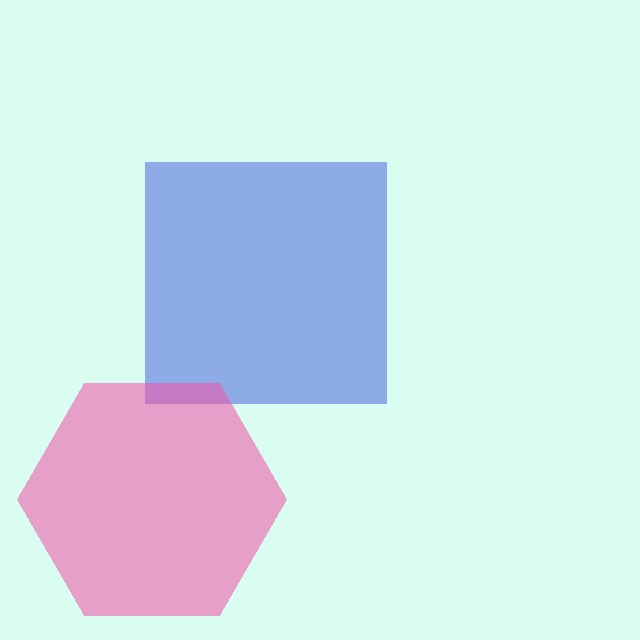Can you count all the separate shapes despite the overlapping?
Yes, there are 2 separate shapes.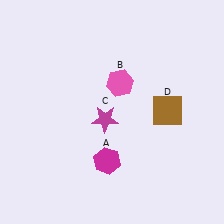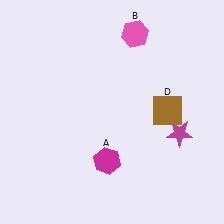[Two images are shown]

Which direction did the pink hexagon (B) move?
The pink hexagon (B) moved up.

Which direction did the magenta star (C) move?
The magenta star (C) moved right.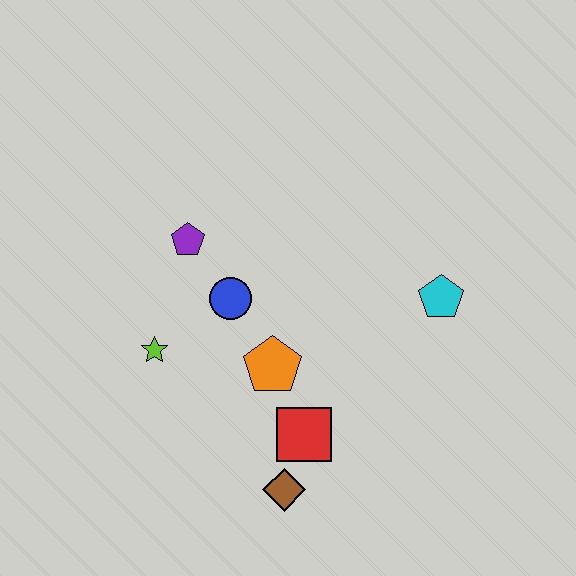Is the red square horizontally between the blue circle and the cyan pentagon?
Yes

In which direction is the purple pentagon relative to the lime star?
The purple pentagon is above the lime star.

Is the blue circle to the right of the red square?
No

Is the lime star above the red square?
Yes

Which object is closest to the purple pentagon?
The blue circle is closest to the purple pentagon.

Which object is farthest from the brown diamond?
The purple pentagon is farthest from the brown diamond.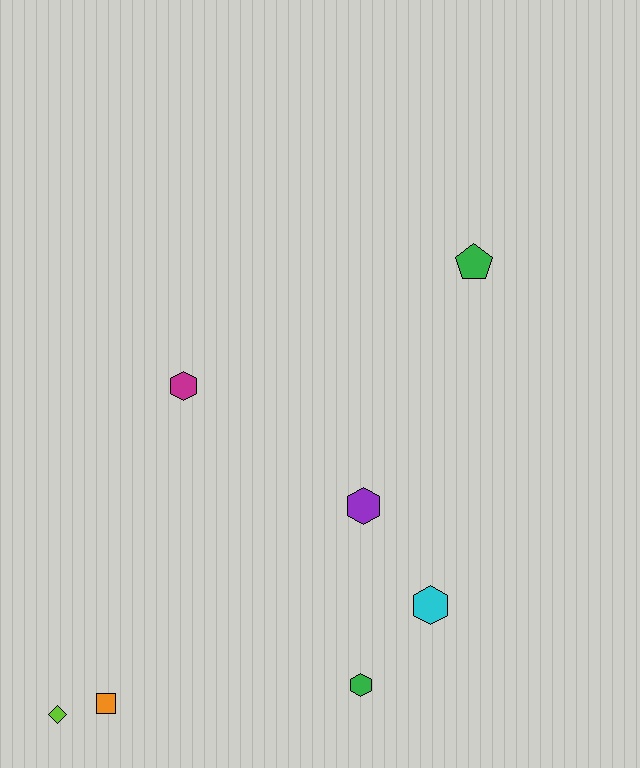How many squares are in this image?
There is 1 square.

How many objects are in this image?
There are 7 objects.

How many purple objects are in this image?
There is 1 purple object.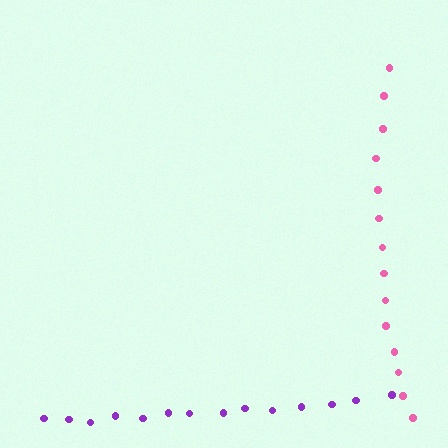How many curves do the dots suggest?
There are 2 distinct paths.